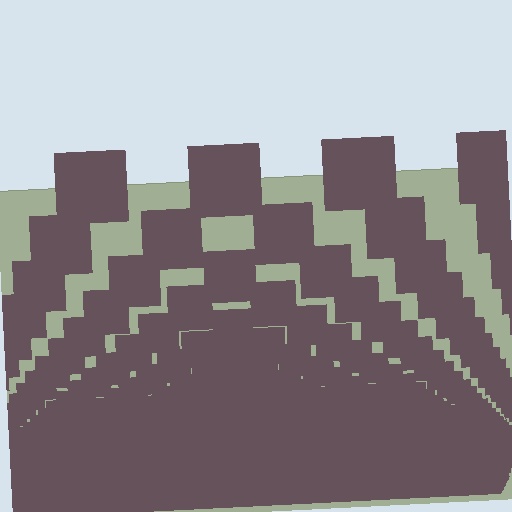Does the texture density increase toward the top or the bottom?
Density increases toward the bottom.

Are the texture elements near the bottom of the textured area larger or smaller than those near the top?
Smaller. The gradient is inverted — elements near the bottom are smaller and denser.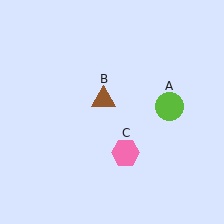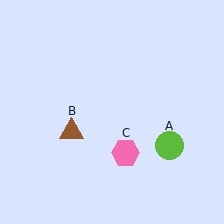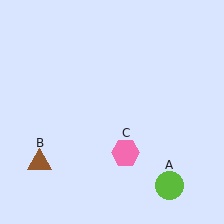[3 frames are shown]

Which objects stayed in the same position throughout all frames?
Pink hexagon (object C) remained stationary.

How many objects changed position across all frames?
2 objects changed position: lime circle (object A), brown triangle (object B).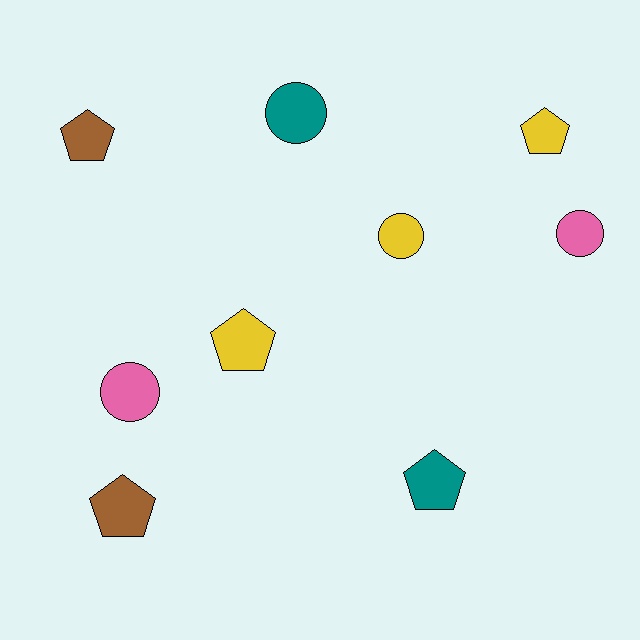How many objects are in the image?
There are 9 objects.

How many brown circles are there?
There are no brown circles.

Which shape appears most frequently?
Pentagon, with 5 objects.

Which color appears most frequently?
Yellow, with 3 objects.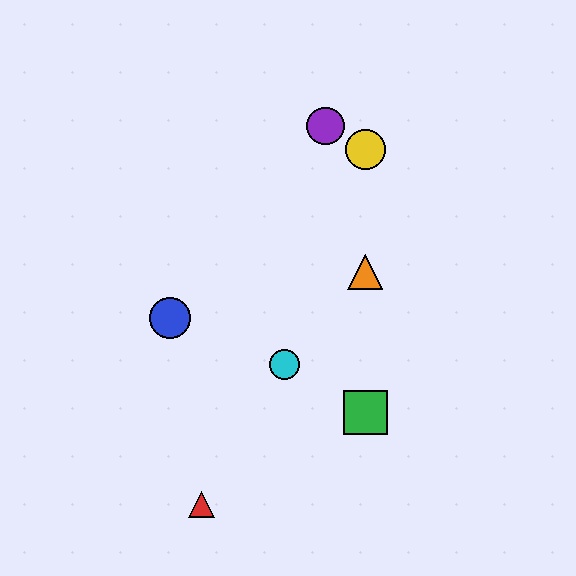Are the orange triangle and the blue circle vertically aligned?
No, the orange triangle is at x≈365 and the blue circle is at x≈170.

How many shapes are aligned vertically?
3 shapes (the green square, the yellow circle, the orange triangle) are aligned vertically.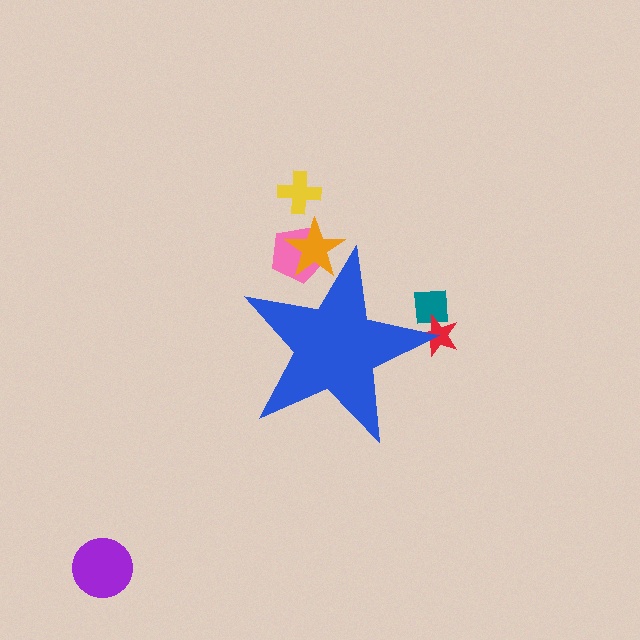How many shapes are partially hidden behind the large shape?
4 shapes are partially hidden.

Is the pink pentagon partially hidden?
Yes, the pink pentagon is partially hidden behind the blue star.